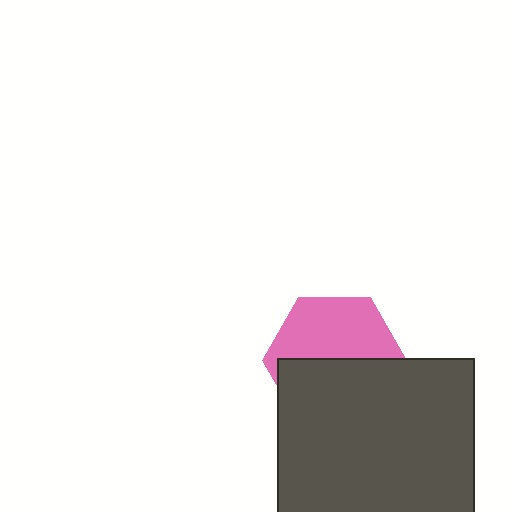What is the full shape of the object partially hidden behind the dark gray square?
The partially hidden object is a pink hexagon.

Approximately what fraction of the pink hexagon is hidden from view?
Roughly 51% of the pink hexagon is hidden behind the dark gray square.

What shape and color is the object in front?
The object in front is a dark gray square.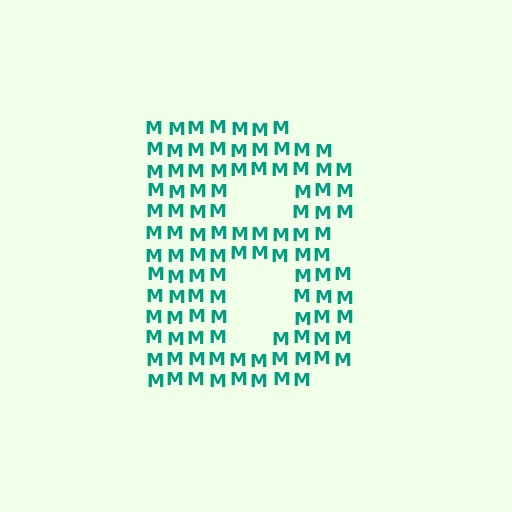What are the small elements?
The small elements are letter M's.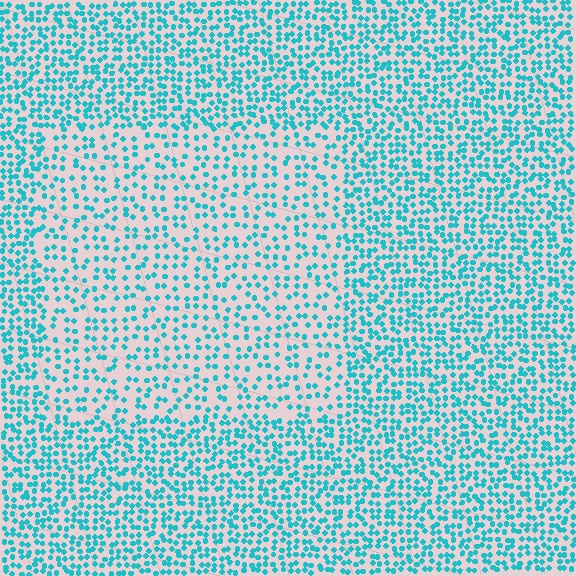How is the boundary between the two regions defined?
The boundary is defined by a change in element density (approximately 1.8x ratio). All elements are the same color, size, and shape.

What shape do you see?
I see a rectangle.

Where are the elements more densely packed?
The elements are more densely packed outside the rectangle boundary.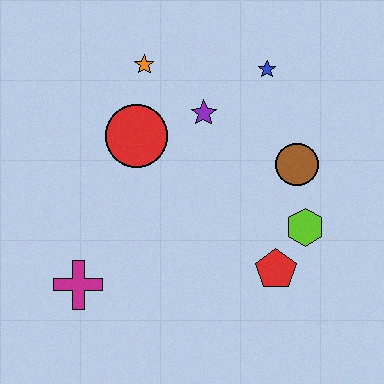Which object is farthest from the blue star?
The magenta cross is farthest from the blue star.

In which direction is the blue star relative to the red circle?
The blue star is to the right of the red circle.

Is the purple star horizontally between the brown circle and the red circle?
Yes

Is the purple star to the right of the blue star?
No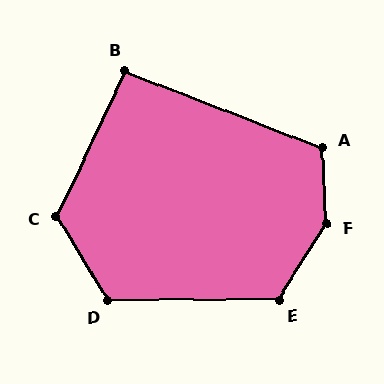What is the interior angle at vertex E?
Approximately 123 degrees (obtuse).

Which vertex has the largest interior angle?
F, at approximately 145 degrees.